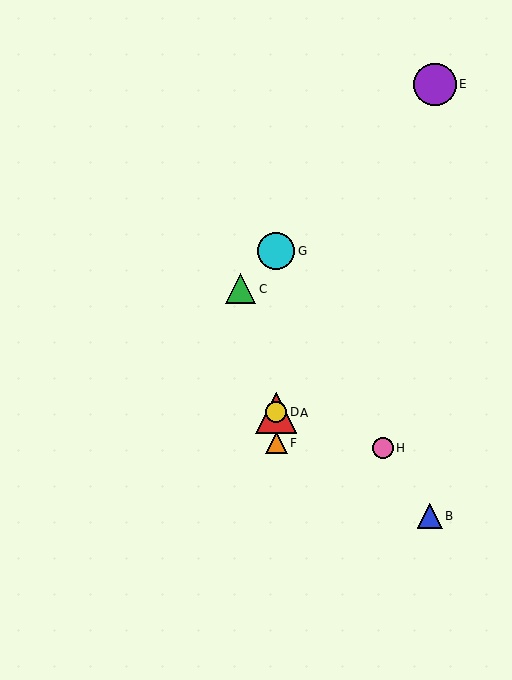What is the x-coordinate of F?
Object F is at x≈276.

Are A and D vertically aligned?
Yes, both are at x≈276.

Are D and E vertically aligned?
No, D is at x≈276 and E is at x≈435.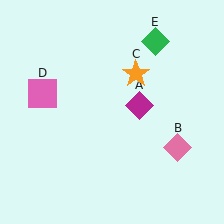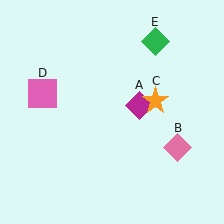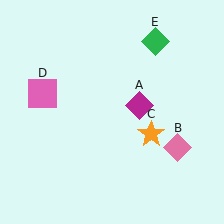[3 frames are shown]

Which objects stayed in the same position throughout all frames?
Magenta diamond (object A) and pink diamond (object B) and pink square (object D) and green diamond (object E) remained stationary.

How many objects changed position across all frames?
1 object changed position: orange star (object C).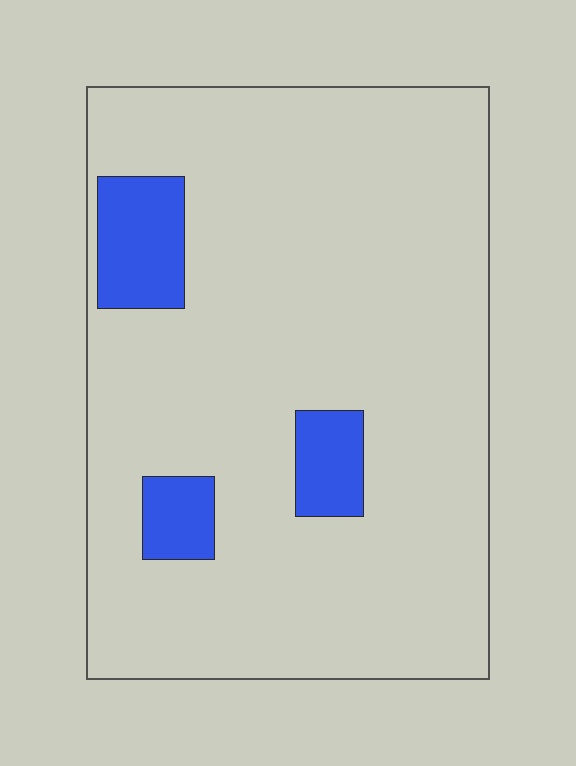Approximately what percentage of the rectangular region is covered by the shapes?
Approximately 10%.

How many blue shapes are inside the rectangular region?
3.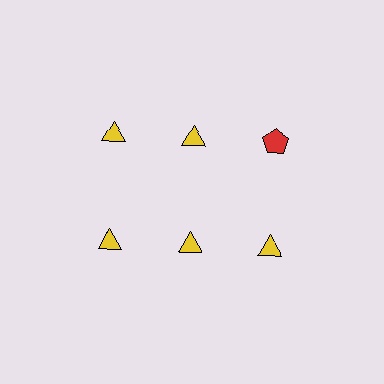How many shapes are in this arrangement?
There are 6 shapes arranged in a grid pattern.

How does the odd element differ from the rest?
It differs in both color (red instead of yellow) and shape (pentagon instead of triangle).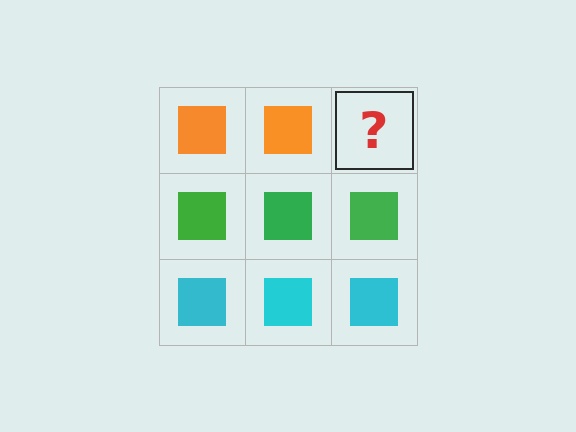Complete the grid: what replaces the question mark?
The question mark should be replaced with an orange square.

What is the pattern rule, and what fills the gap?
The rule is that each row has a consistent color. The gap should be filled with an orange square.